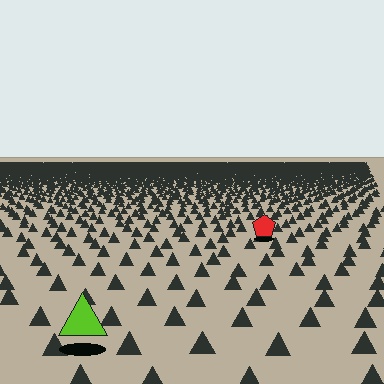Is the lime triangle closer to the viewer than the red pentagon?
Yes. The lime triangle is closer — you can tell from the texture gradient: the ground texture is coarser near it.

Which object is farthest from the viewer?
The red pentagon is farthest from the viewer. It appears smaller and the ground texture around it is denser.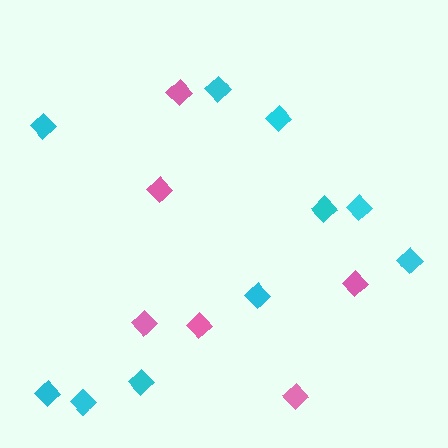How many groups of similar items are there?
There are 2 groups: one group of pink diamonds (6) and one group of cyan diamonds (10).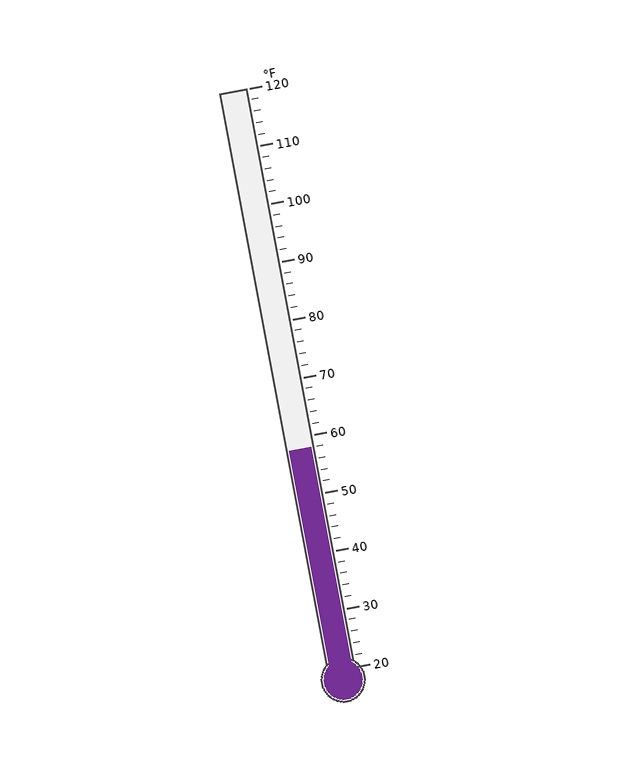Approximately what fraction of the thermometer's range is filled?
The thermometer is filled to approximately 40% of its range.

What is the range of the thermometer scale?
The thermometer scale ranges from 20°F to 120°F.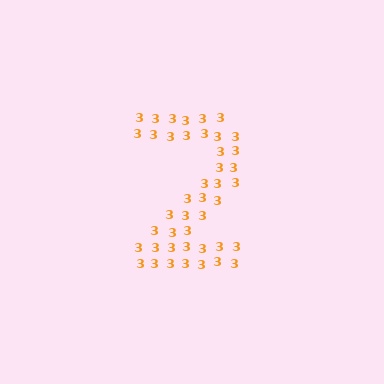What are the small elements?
The small elements are digit 3's.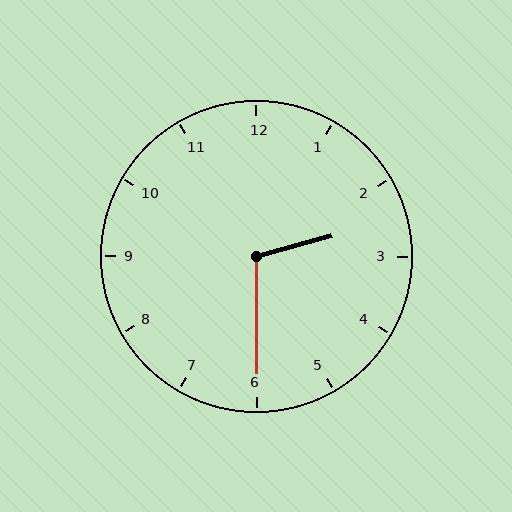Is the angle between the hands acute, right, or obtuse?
It is obtuse.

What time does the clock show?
2:30.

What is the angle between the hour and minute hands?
Approximately 105 degrees.